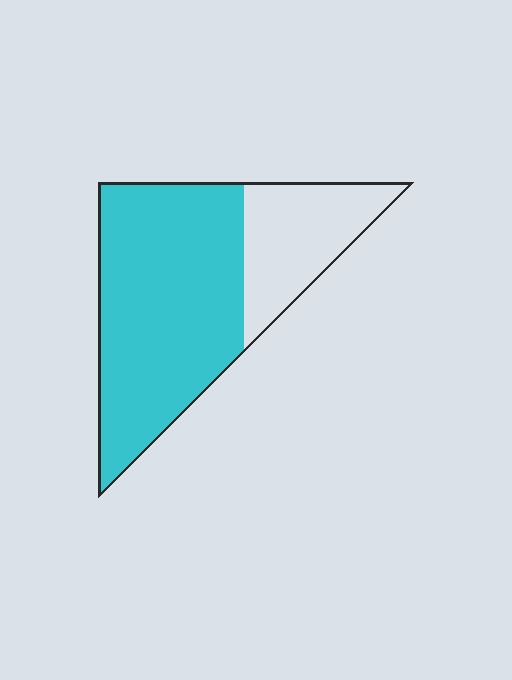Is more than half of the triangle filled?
Yes.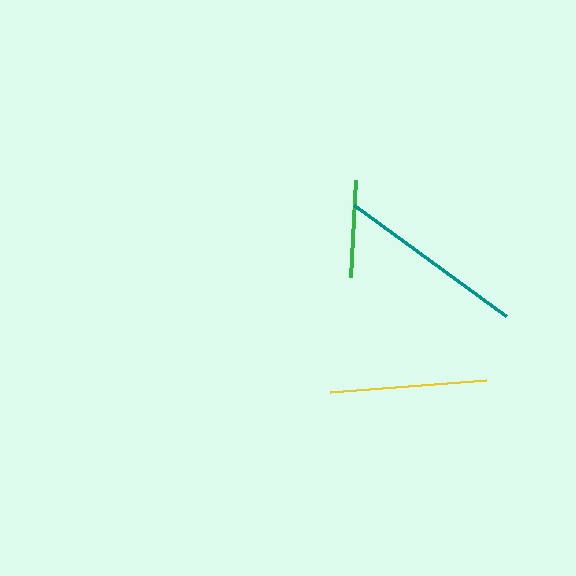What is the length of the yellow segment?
The yellow segment is approximately 156 pixels long.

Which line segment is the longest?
The teal line is the longest at approximately 188 pixels.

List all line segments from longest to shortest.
From longest to shortest: teal, yellow, green.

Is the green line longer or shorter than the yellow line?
The yellow line is longer than the green line.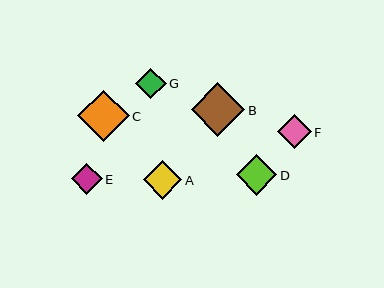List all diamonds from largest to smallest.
From largest to smallest: B, C, D, A, F, E, G.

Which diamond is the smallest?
Diamond G is the smallest with a size of approximately 31 pixels.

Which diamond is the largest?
Diamond B is the largest with a size of approximately 53 pixels.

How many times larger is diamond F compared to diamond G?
Diamond F is approximately 1.1 times the size of diamond G.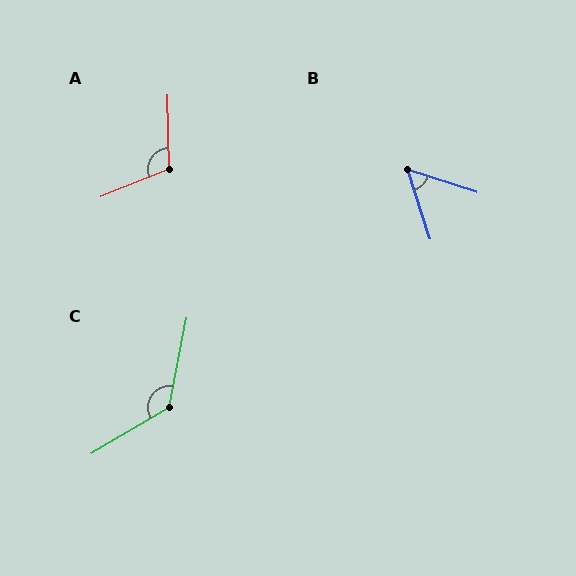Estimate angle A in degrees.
Approximately 110 degrees.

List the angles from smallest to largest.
B (54°), A (110°), C (132°).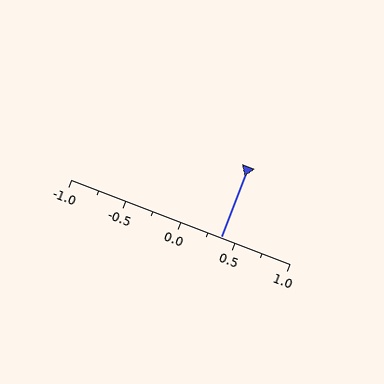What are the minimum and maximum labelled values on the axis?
The axis runs from -1.0 to 1.0.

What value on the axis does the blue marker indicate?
The marker indicates approximately 0.38.